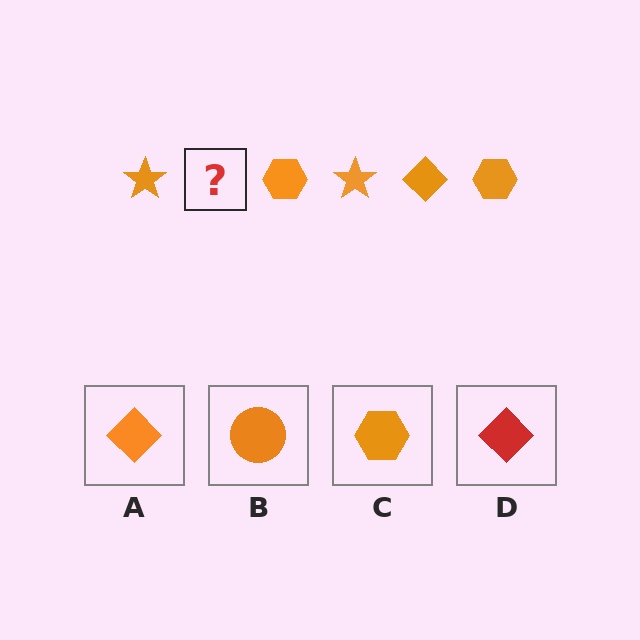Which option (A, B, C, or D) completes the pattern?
A.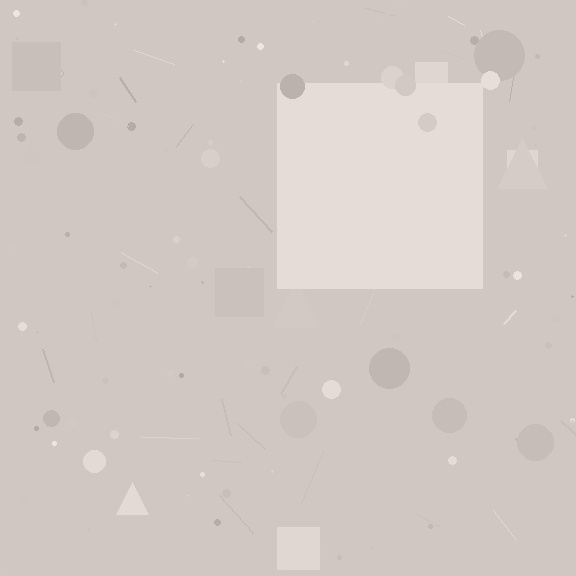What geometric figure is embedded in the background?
A square is embedded in the background.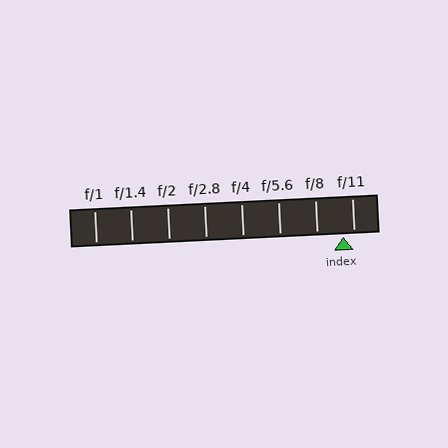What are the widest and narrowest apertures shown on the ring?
The widest aperture shown is f/1 and the narrowest is f/11.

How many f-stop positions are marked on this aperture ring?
There are 8 f-stop positions marked.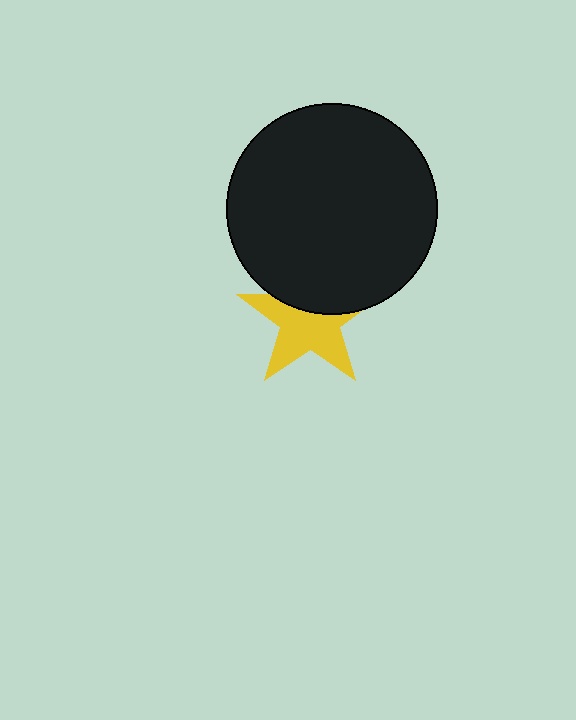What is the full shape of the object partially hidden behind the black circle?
The partially hidden object is a yellow star.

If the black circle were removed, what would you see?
You would see the complete yellow star.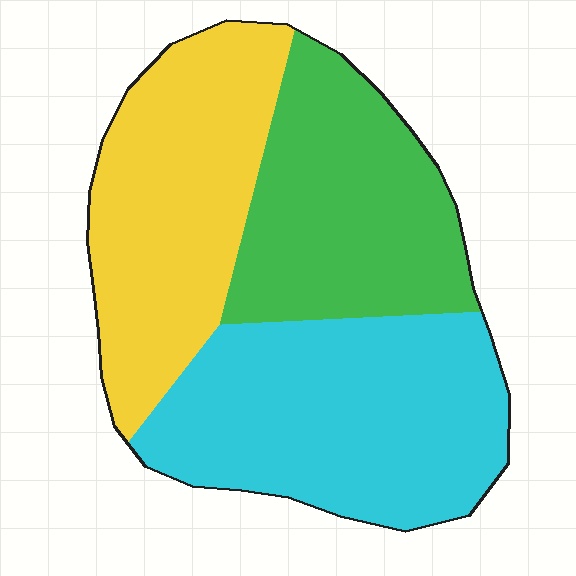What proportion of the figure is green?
Green covers roughly 30% of the figure.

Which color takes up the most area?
Cyan, at roughly 40%.